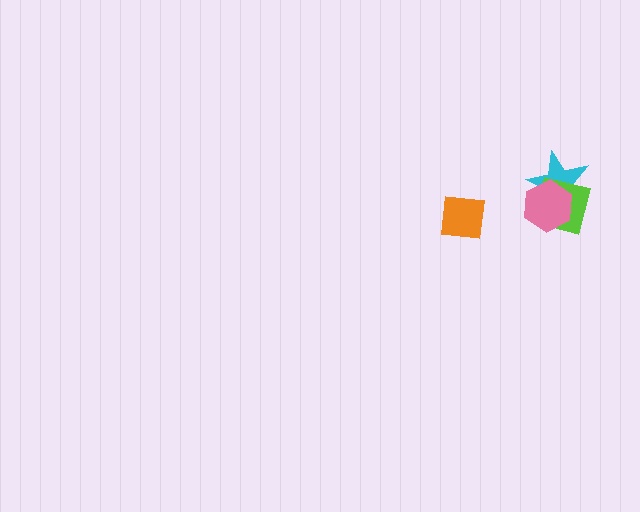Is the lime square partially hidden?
Yes, it is partially covered by another shape.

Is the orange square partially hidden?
No, no other shape covers it.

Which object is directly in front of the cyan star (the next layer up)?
The lime square is directly in front of the cyan star.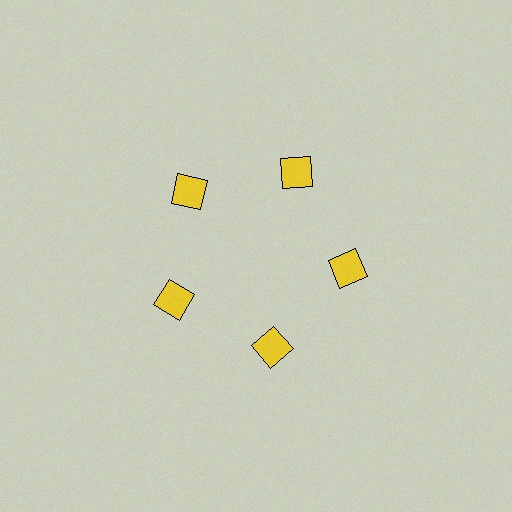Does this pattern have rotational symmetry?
Yes, this pattern has 5-fold rotational symmetry. It looks the same after rotating 72 degrees around the center.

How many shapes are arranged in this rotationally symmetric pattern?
There are 5 shapes, arranged in 5 groups of 1.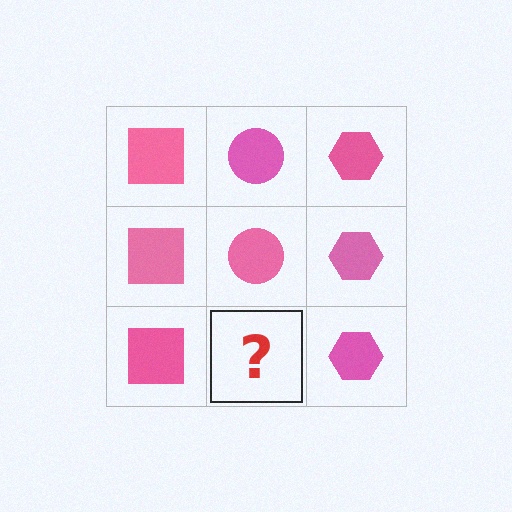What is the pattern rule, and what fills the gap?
The rule is that each column has a consistent shape. The gap should be filled with a pink circle.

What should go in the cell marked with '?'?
The missing cell should contain a pink circle.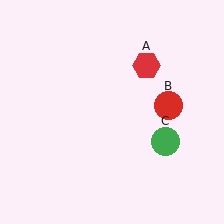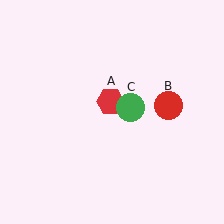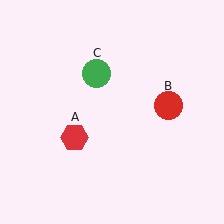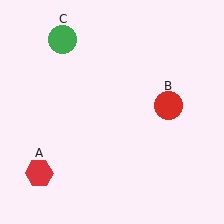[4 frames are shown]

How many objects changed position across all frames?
2 objects changed position: red hexagon (object A), green circle (object C).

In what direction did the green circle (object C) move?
The green circle (object C) moved up and to the left.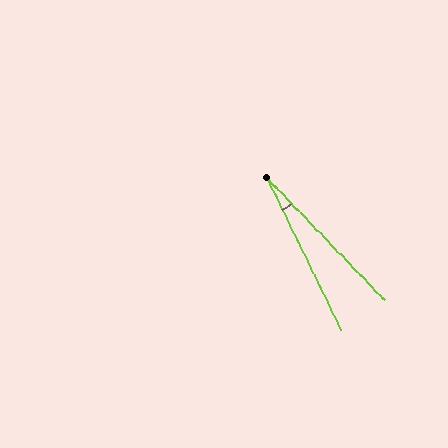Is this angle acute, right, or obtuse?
It is acute.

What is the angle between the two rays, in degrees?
Approximately 18 degrees.